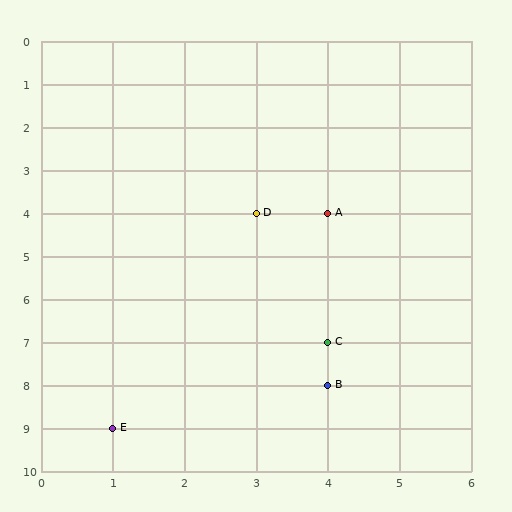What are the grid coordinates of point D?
Point D is at grid coordinates (3, 4).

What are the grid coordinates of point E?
Point E is at grid coordinates (1, 9).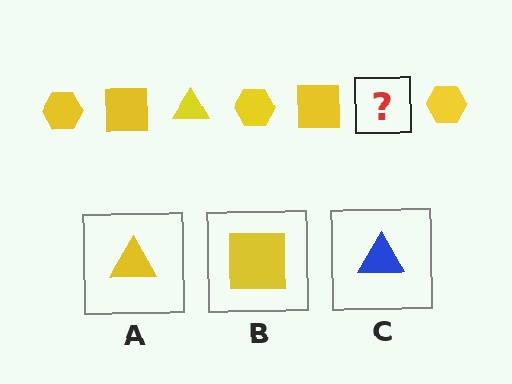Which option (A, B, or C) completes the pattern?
A.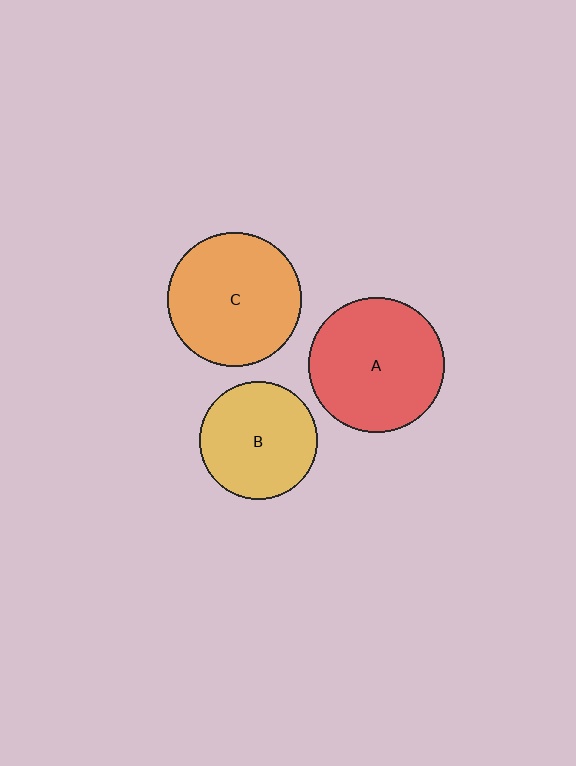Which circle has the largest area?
Circle A (red).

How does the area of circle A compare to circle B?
Approximately 1.3 times.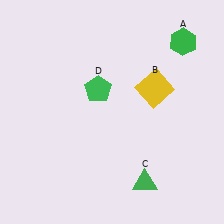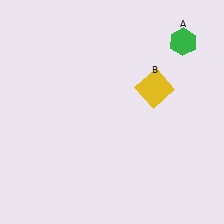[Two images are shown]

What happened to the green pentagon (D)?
The green pentagon (D) was removed in Image 2. It was in the top-left area of Image 1.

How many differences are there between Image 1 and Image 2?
There are 2 differences between the two images.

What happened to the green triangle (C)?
The green triangle (C) was removed in Image 2. It was in the bottom-right area of Image 1.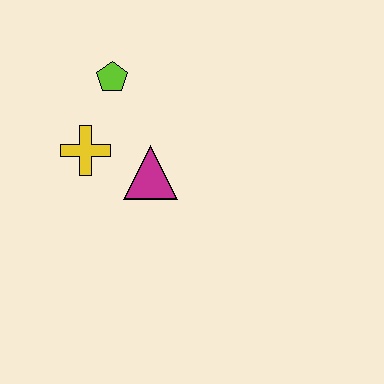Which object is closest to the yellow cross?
The magenta triangle is closest to the yellow cross.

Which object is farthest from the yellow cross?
The lime pentagon is farthest from the yellow cross.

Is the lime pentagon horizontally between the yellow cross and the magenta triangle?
Yes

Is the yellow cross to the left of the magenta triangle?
Yes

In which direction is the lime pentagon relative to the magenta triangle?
The lime pentagon is above the magenta triangle.